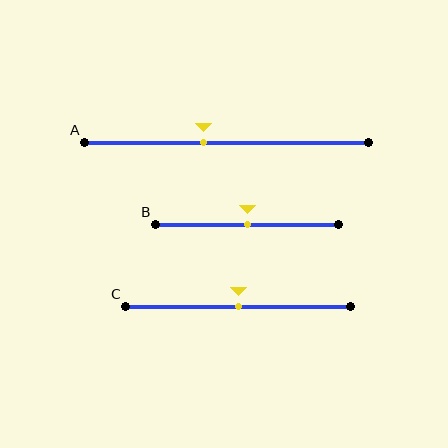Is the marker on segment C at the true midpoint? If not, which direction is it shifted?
Yes, the marker on segment C is at the true midpoint.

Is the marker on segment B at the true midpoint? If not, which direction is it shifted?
Yes, the marker on segment B is at the true midpoint.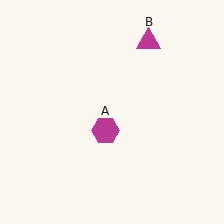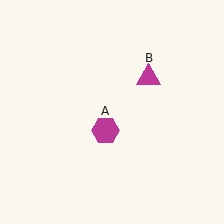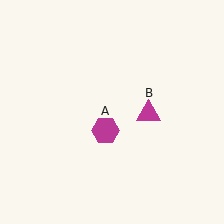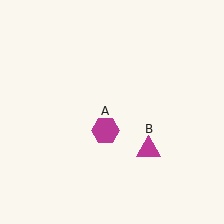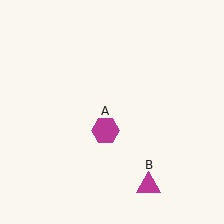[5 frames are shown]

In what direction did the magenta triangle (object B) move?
The magenta triangle (object B) moved down.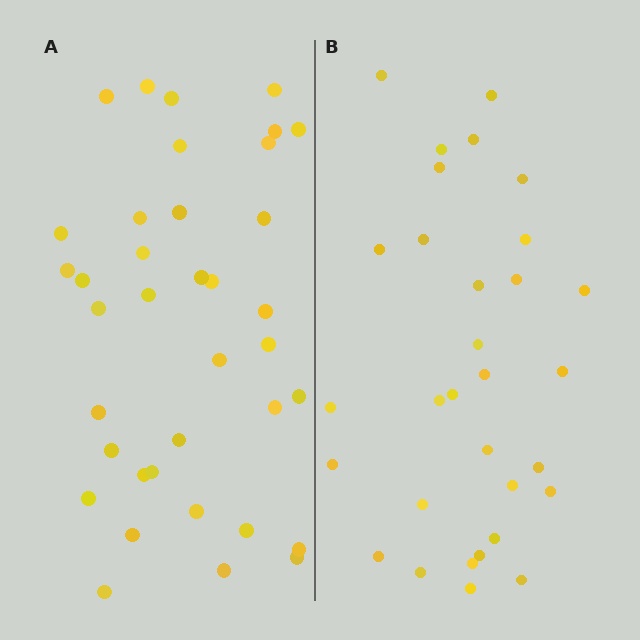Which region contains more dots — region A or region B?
Region A (the left region) has more dots.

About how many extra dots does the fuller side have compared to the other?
Region A has about 6 more dots than region B.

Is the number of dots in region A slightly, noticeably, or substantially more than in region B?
Region A has only slightly more — the two regions are fairly close. The ratio is roughly 1.2 to 1.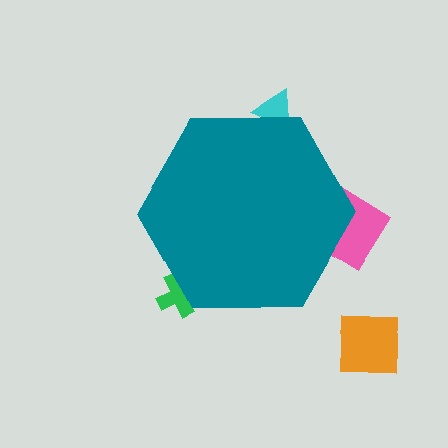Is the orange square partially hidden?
No, the orange square is fully visible.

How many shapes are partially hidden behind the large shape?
3 shapes are partially hidden.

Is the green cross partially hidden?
Yes, the green cross is partially hidden behind the teal hexagon.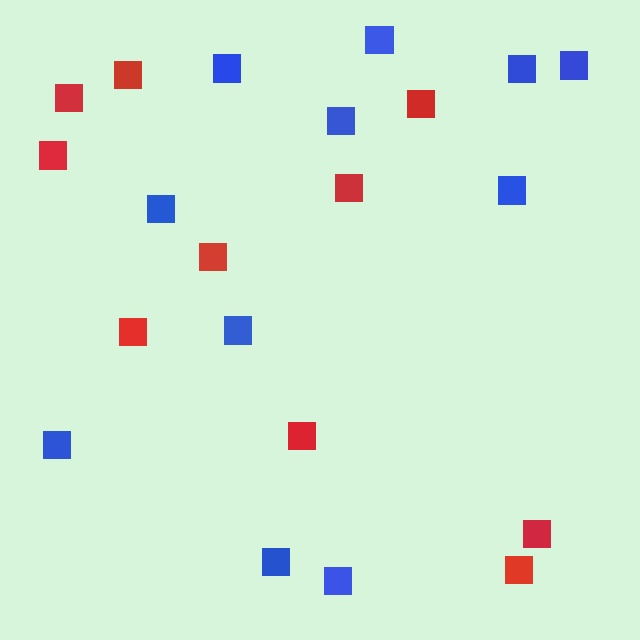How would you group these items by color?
There are 2 groups: one group of blue squares (11) and one group of red squares (10).